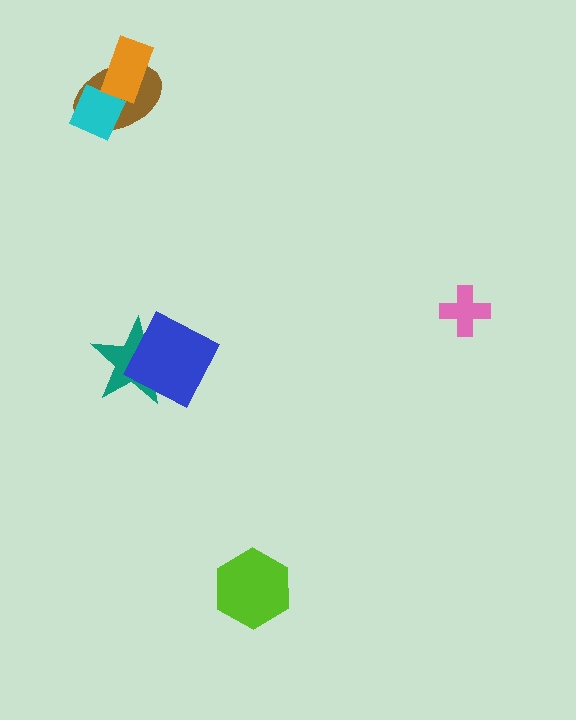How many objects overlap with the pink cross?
0 objects overlap with the pink cross.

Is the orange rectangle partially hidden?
No, no other shape covers it.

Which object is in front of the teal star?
The blue square is in front of the teal star.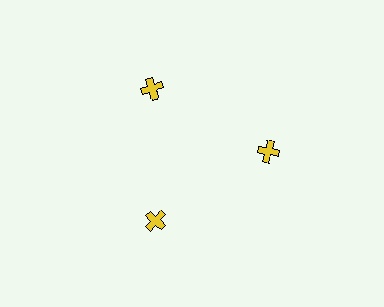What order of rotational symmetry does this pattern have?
This pattern has 3-fold rotational symmetry.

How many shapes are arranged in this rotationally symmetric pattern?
There are 3 shapes, arranged in 3 groups of 1.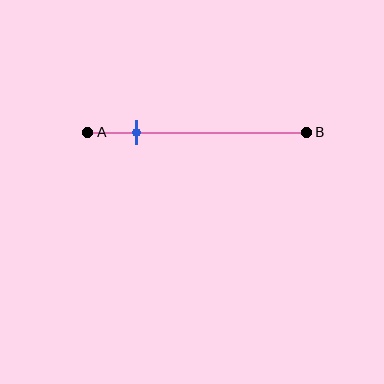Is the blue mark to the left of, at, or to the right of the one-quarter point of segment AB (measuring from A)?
The blue mark is approximately at the one-quarter point of segment AB.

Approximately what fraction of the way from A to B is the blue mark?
The blue mark is approximately 20% of the way from A to B.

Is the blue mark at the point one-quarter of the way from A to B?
Yes, the mark is approximately at the one-quarter point.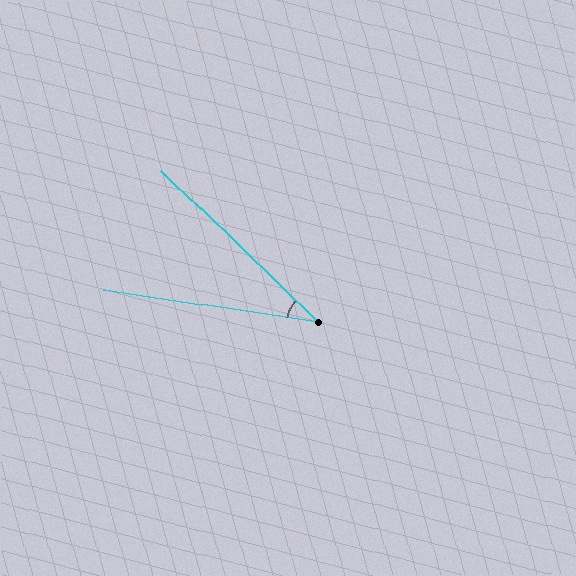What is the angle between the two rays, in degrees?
Approximately 36 degrees.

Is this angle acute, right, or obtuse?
It is acute.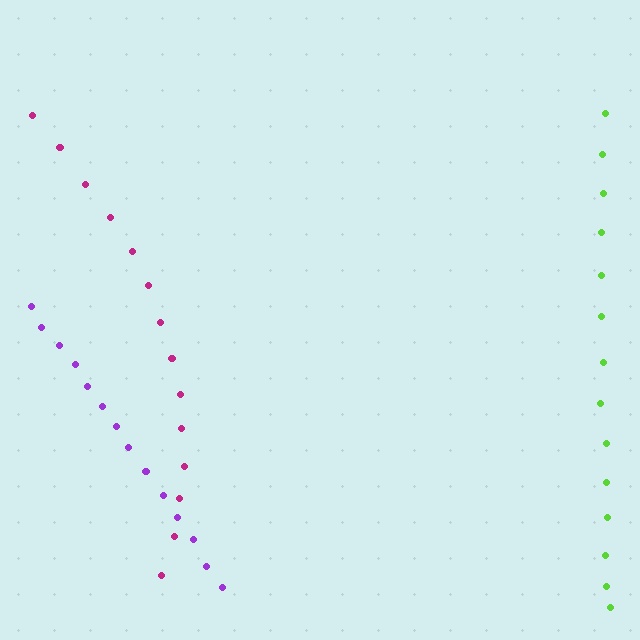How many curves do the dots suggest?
There are 3 distinct paths.